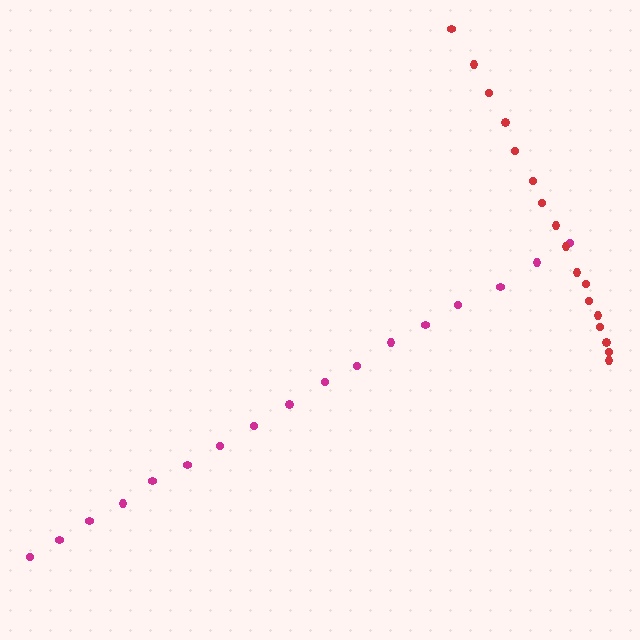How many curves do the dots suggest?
There are 2 distinct paths.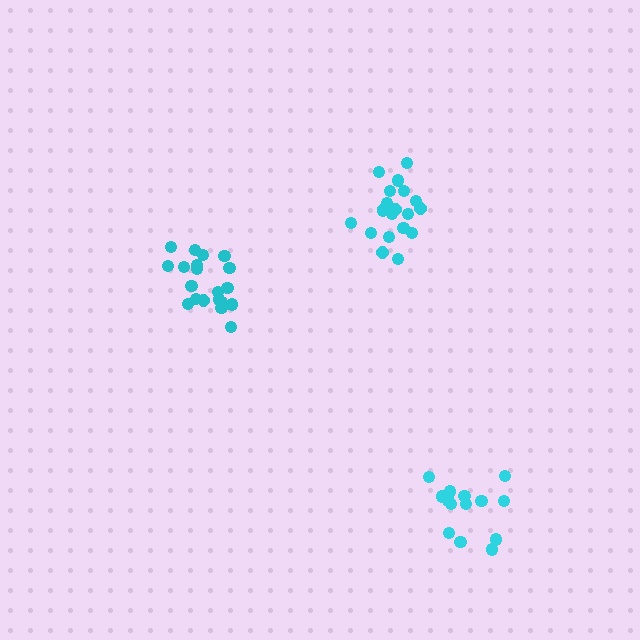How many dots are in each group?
Group 1: 15 dots, Group 2: 20 dots, Group 3: 20 dots (55 total).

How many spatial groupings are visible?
There are 3 spatial groupings.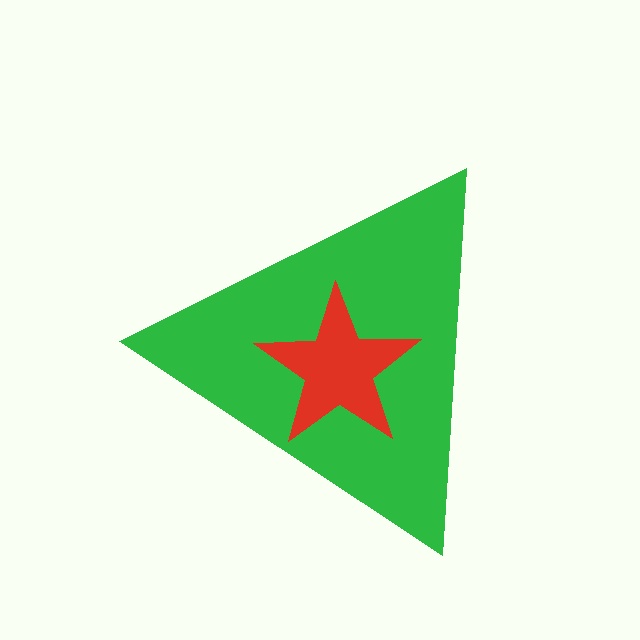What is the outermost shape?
The green triangle.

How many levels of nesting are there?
2.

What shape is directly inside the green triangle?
The red star.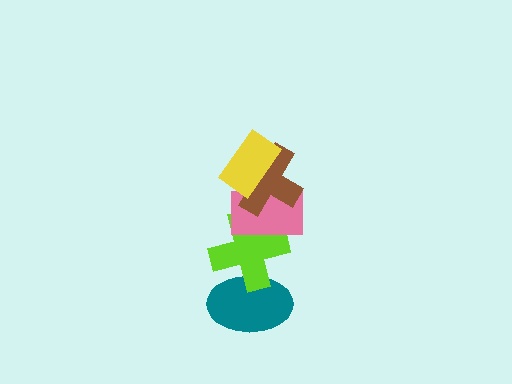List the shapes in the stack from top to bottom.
From top to bottom: the yellow rectangle, the brown cross, the pink rectangle, the lime cross, the teal ellipse.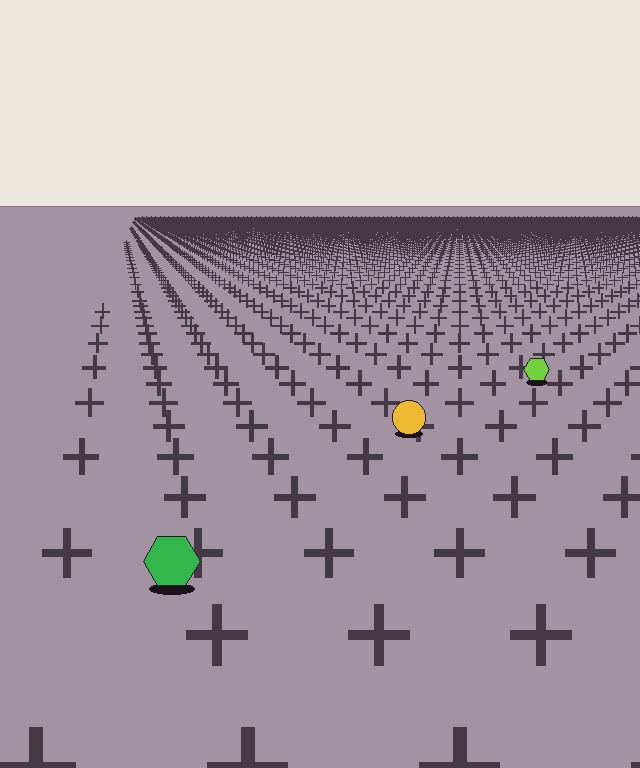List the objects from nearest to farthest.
From nearest to farthest: the green hexagon, the yellow circle, the lime hexagon.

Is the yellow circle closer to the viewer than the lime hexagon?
Yes. The yellow circle is closer — you can tell from the texture gradient: the ground texture is coarser near it.